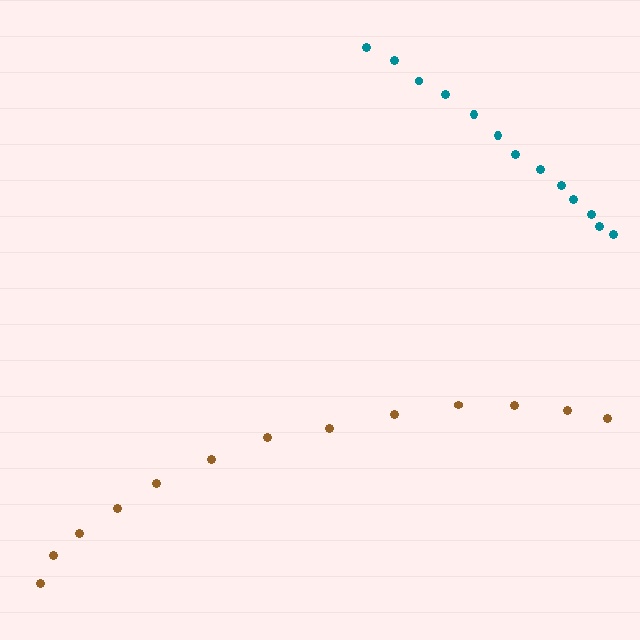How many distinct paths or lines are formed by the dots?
There are 2 distinct paths.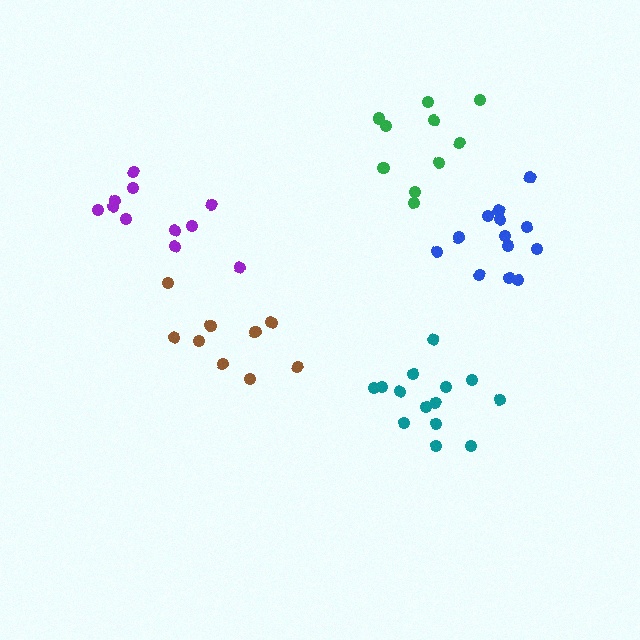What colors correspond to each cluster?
The clusters are colored: teal, green, brown, purple, blue.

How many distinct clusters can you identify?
There are 5 distinct clusters.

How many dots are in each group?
Group 1: 14 dots, Group 2: 10 dots, Group 3: 9 dots, Group 4: 11 dots, Group 5: 13 dots (57 total).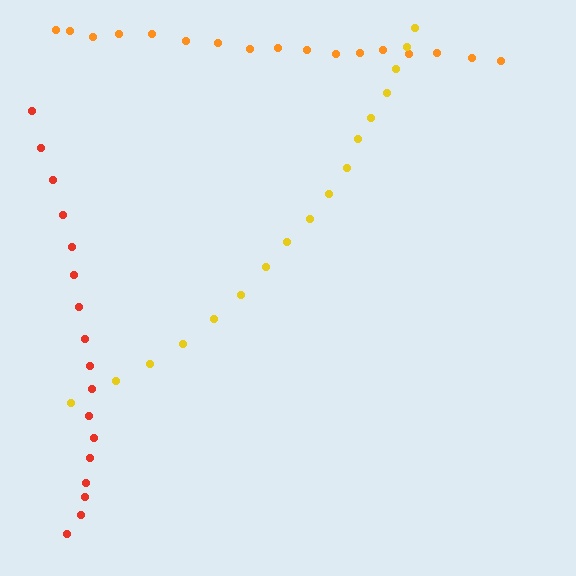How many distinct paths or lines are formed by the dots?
There are 3 distinct paths.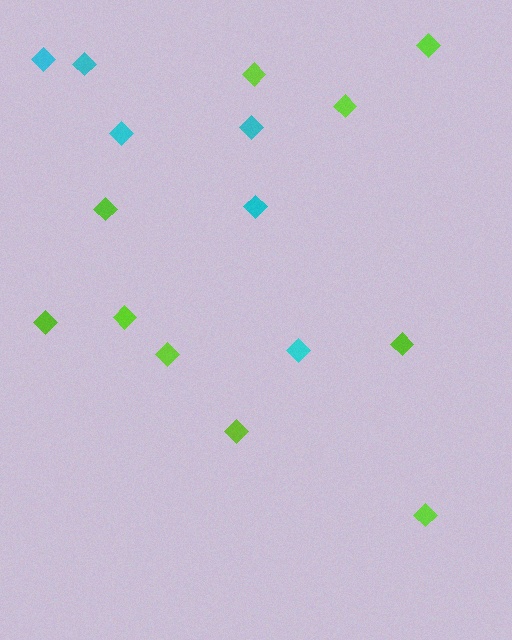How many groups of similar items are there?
There are 2 groups: one group of lime diamonds (10) and one group of cyan diamonds (6).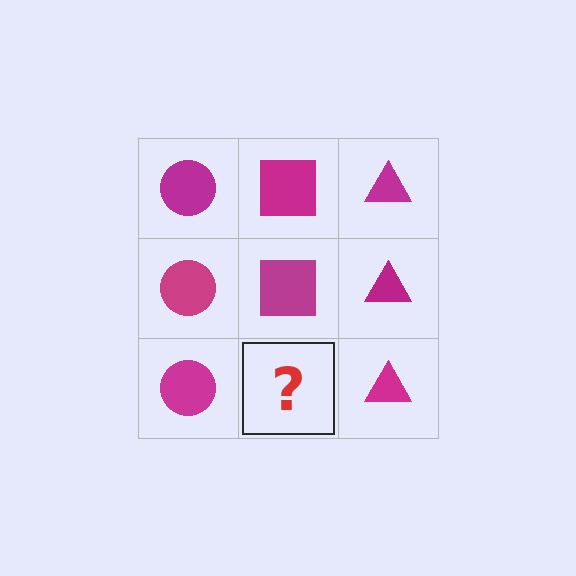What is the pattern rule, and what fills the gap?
The rule is that each column has a consistent shape. The gap should be filled with a magenta square.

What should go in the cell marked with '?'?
The missing cell should contain a magenta square.